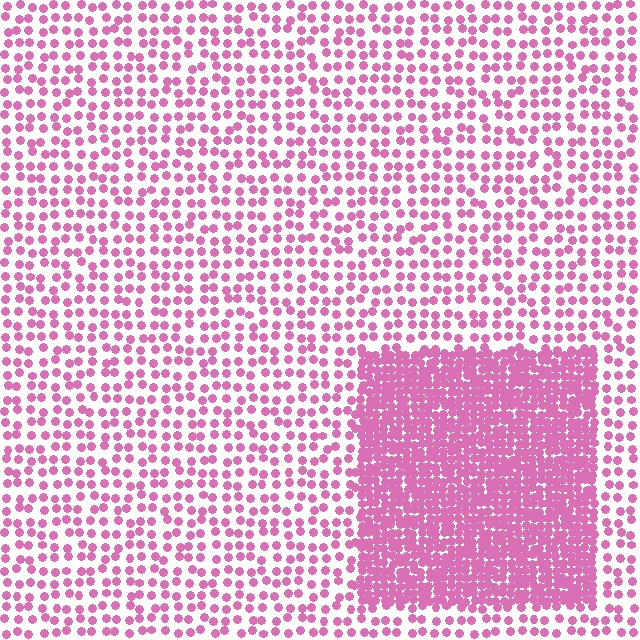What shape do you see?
I see a rectangle.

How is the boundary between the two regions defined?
The boundary is defined by a change in element density (approximately 2.7x ratio). All elements are the same color, size, and shape.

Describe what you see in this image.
The image contains small pink elements arranged at two different densities. A rectangle-shaped region is visible where the elements are more densely packed than the surrounding area.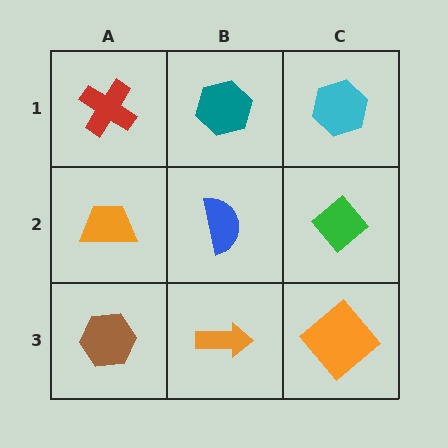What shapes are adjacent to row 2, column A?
A red cross (row 1, column A), a brown hexagon (row 3, column A), a blue semicircle (row 2, column B).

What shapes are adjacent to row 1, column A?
An orange trapezoid (row 2, column A), a teal hexagon (row 1, column B).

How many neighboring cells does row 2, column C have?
3.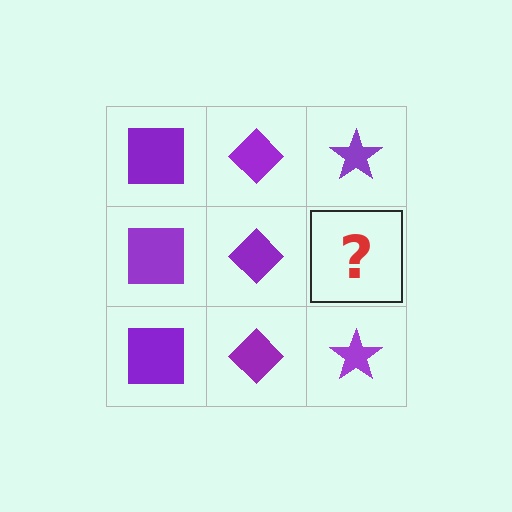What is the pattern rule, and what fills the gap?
The rule is that each column has a consistent shape. The gap should be filled with a purple star.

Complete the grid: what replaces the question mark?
The question mark should be replaced with a purple star.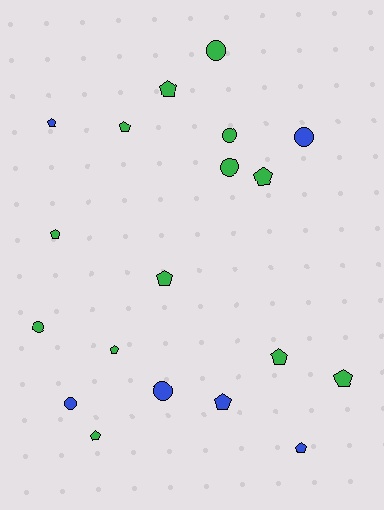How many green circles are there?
There are 4 green circles.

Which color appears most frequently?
Green, with 13 objects.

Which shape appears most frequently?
Pentagon, with 12 objects.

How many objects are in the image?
There are 19 objects.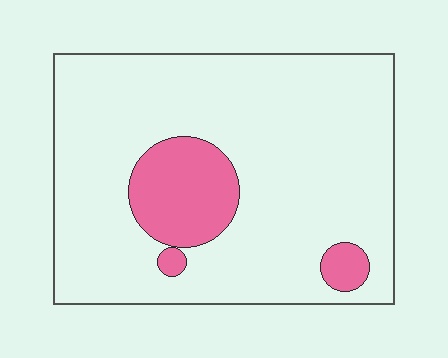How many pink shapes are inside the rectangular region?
3.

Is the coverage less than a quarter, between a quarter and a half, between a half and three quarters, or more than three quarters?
Less than a quarter.